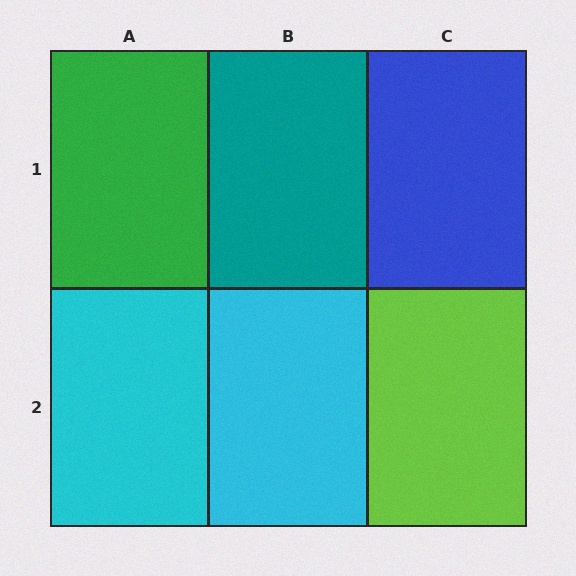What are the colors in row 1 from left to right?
Green, teal, blue.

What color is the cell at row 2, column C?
Lime.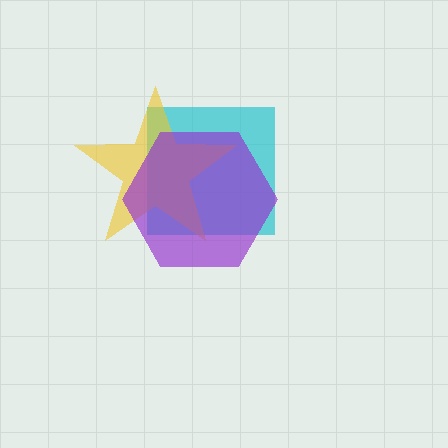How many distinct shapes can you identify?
There are 3 distinct shapes: a cyan square, a yellow star, a purple hexagon.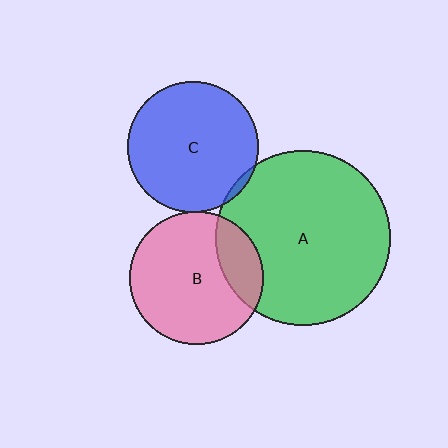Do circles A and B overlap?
Yes.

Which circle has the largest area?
Circle A (green).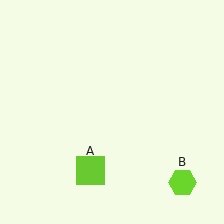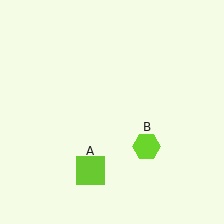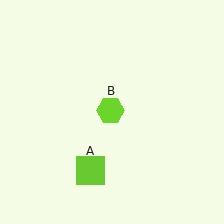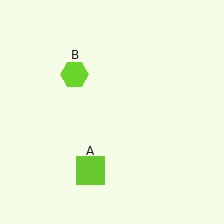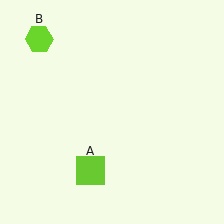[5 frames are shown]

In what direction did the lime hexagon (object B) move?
The lime hexagon (object B) moved up and to the left.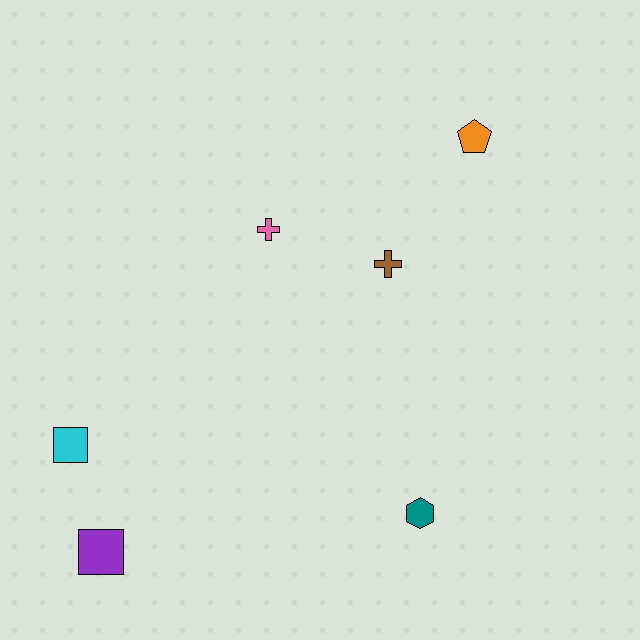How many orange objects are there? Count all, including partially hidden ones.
There is 1 orange object.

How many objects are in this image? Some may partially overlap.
There are 6 objects.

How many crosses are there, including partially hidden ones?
There are 2 crosses.